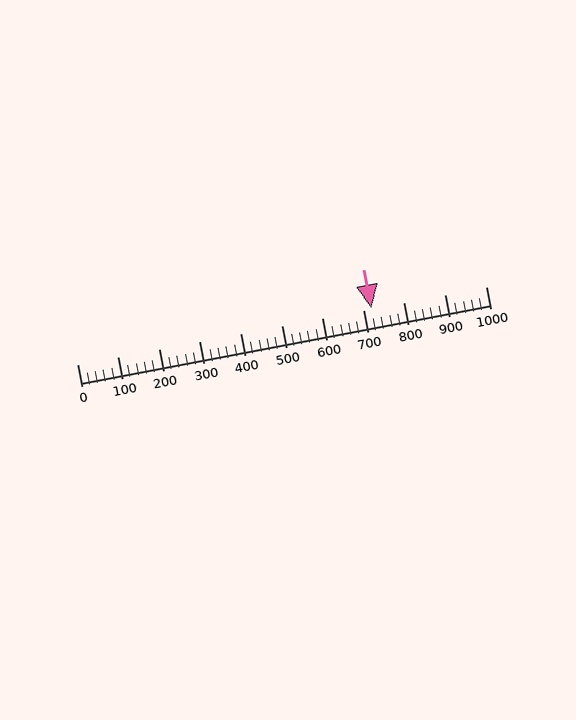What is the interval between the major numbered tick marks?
The major tick marks are spaced 100 units apart.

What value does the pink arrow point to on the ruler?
The pink arrow points to approximately 720.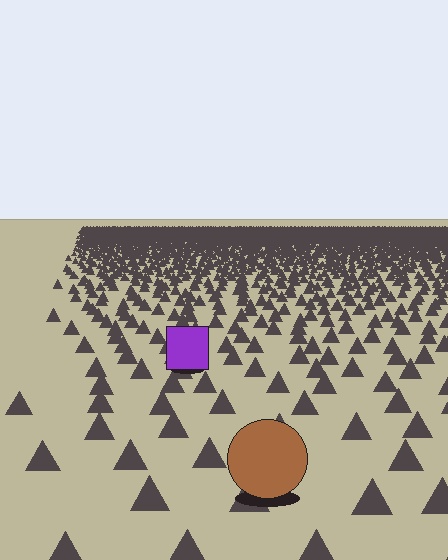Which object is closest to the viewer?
The brown circle is closest. The texture marks near it are larger and more spread out.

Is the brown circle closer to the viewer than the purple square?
Yes. The brown circle is closer — you can tell from the texture gradient: the ground texture is coarser near it.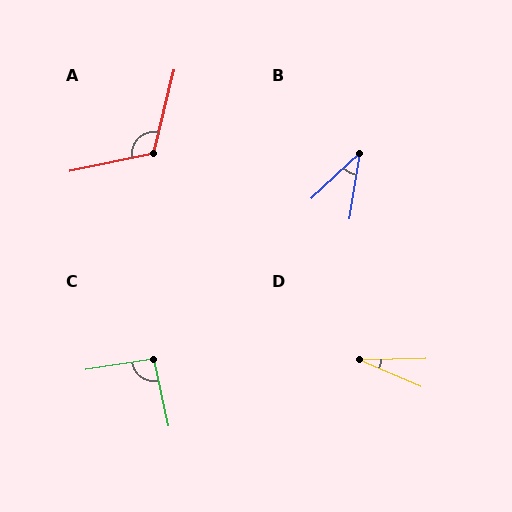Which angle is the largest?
A, at approximately 116 degrees.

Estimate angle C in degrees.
Approximately 94 degrees.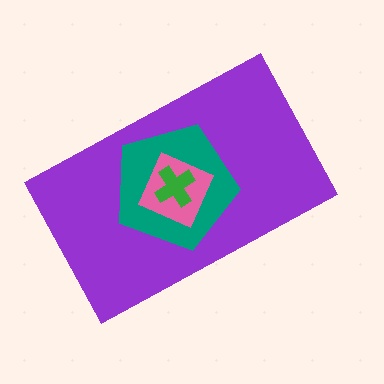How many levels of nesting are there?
4.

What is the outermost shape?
The purple rectangle.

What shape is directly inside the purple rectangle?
The teal pentagon.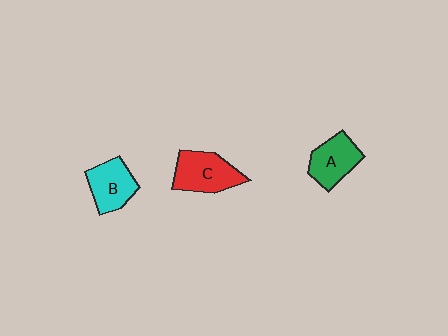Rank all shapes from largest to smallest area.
From largest to smallest: C (red), B (cyan), A (green).